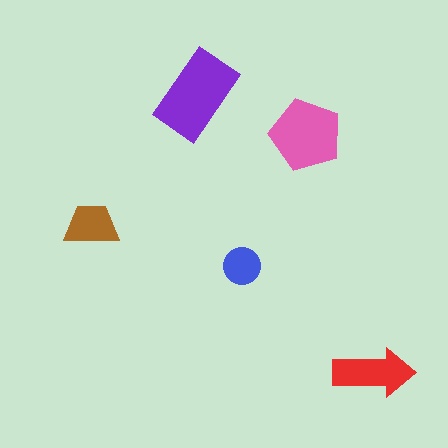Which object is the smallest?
The blue circle.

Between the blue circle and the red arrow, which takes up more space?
The red arrow.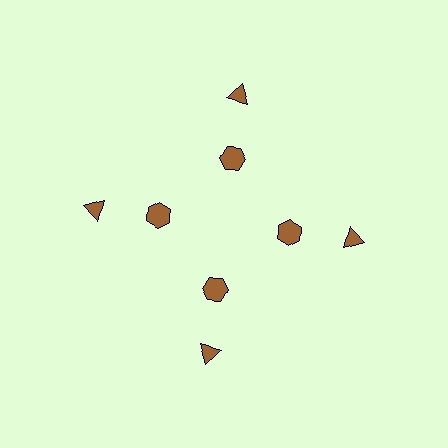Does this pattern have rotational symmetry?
Yes, this pattern has 4-fold rotational symmetry. It looks the same after rotating 90 degrees around the center.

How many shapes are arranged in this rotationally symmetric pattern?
There are 8 shapes, arranged in 4 groups of 2.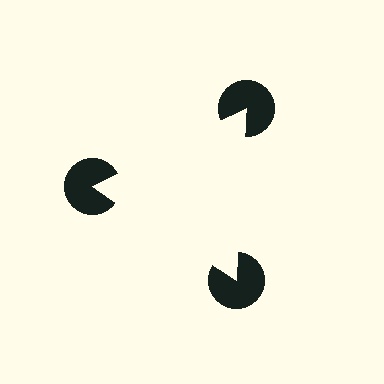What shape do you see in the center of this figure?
An illusory triangle — its edges are inferred from the aligned wedge cuts in the pac-man discs, not physically drawn.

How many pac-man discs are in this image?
There are 3 — one at each vertex of the illusory triangle.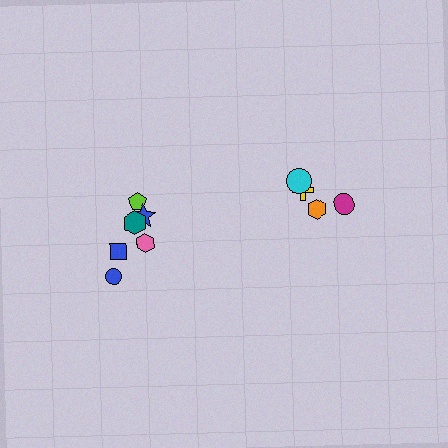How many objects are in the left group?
There are 6 objects.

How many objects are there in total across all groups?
There are 10 objects.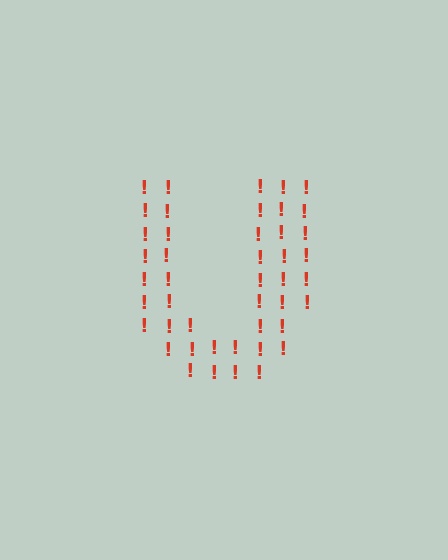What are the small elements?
The small elements are exclamation marks.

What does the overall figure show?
The overall figure shows the letter U.